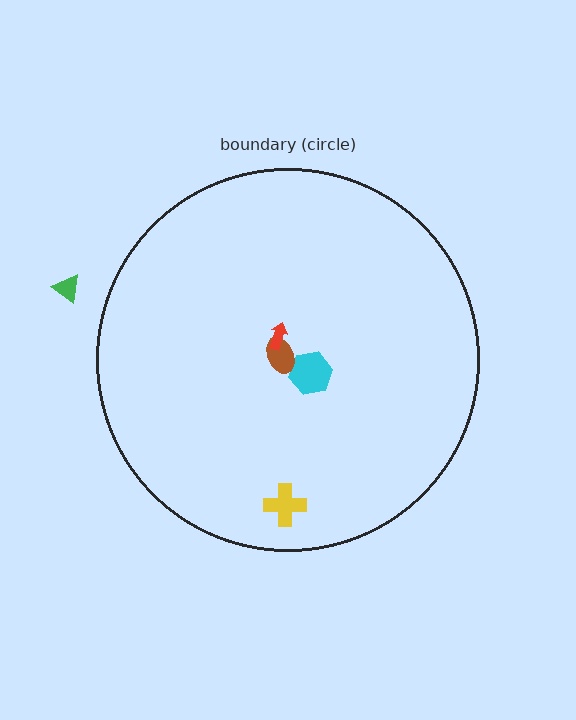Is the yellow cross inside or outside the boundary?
Inside.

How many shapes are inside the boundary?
4 inside, 1 outside.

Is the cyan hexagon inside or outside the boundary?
Inside.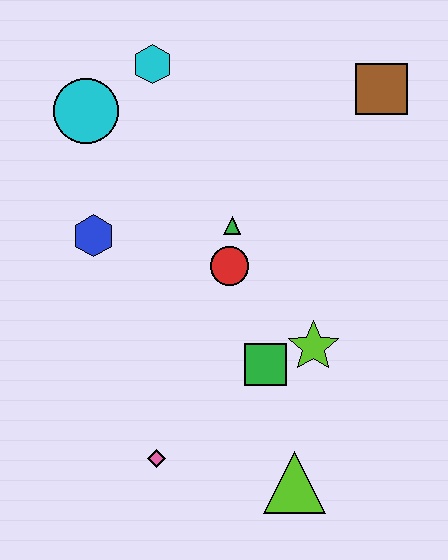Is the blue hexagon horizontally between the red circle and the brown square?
No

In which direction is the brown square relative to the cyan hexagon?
The brown square is to the right of the cyan hexagon.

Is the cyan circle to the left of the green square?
Yes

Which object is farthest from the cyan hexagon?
The lime triangle is farthest from the cyan hexagon.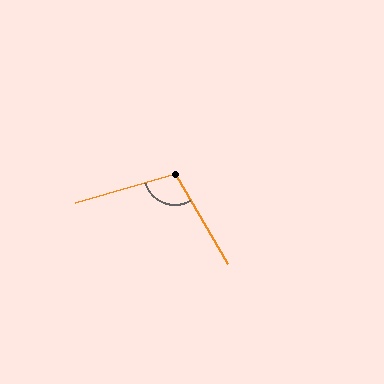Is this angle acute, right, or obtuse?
It is obtuse.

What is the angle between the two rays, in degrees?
Approximately 104 degrees.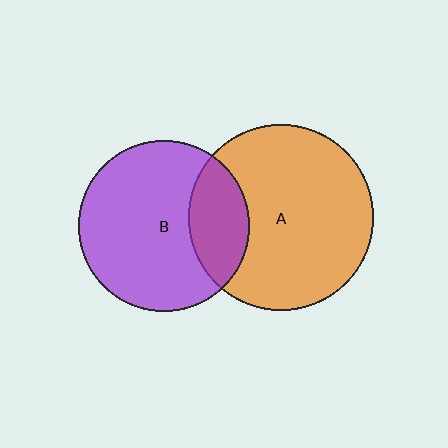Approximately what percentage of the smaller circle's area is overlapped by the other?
Approximately 25%.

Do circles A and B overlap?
Yes.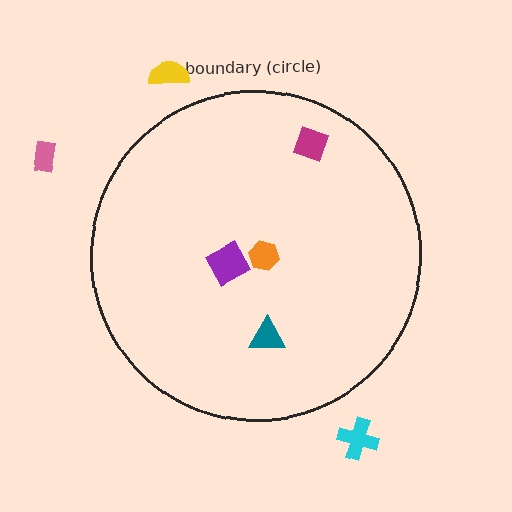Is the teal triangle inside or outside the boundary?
Inside.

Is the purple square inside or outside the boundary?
Inside.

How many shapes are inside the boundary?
4 inside, 3 outside.